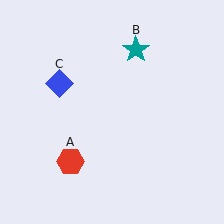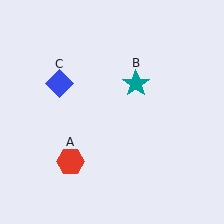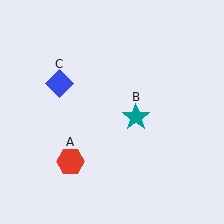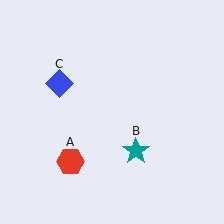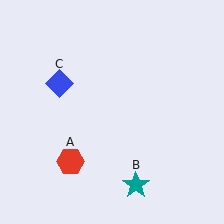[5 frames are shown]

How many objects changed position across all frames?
1 object changed position: teal star (object B).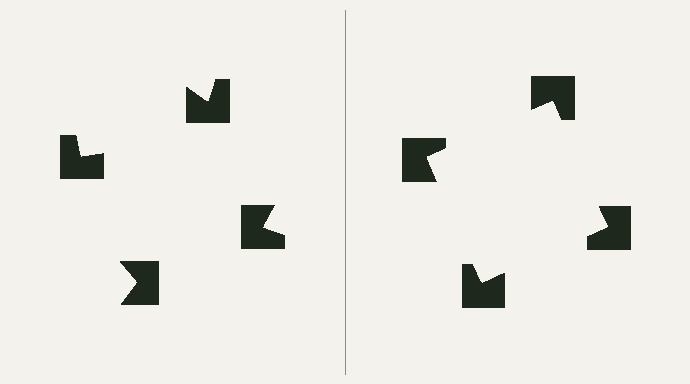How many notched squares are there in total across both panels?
8 — 4 on each side.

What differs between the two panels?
The notched squares are positioned identically on both sides; only the wedge orientations differ. On the right they align to a square; on the left they are misaligned.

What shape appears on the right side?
An illusory square.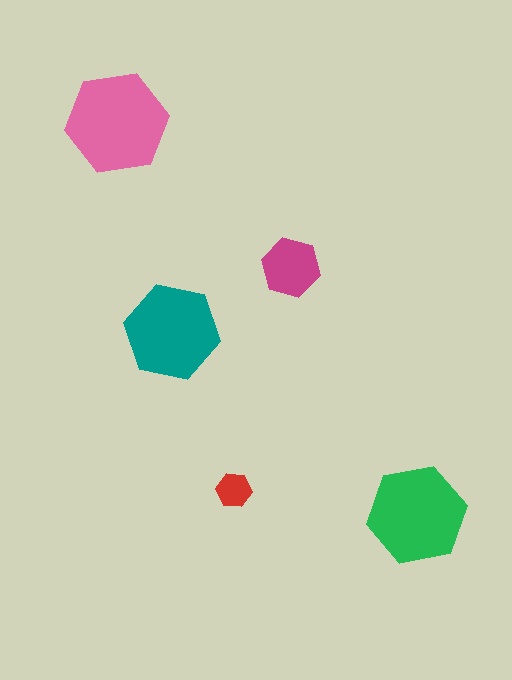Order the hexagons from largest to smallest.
the pink one, the green one, the teal one, the magenta one, the red one.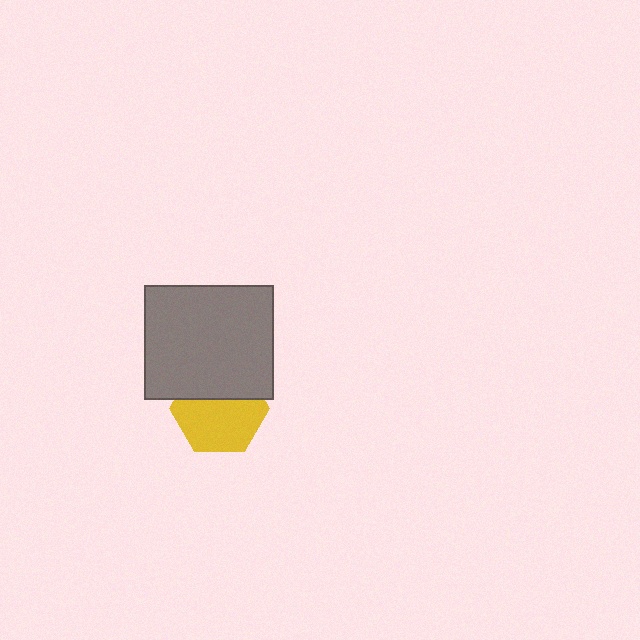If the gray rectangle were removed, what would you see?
You would see the complete yellow hexagon.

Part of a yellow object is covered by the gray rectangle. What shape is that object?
It is a hexagon.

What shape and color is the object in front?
The object in front is a gray rectangle.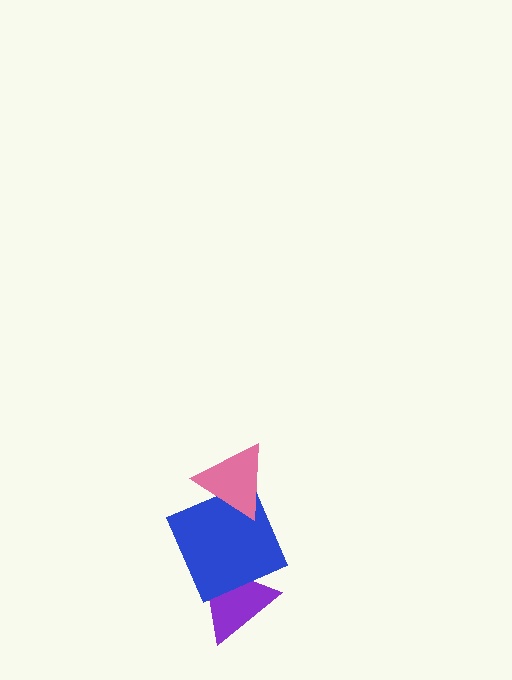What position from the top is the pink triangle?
The pink triangle is 1st from the top.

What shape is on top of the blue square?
The pink triangle is on top of the blue square.